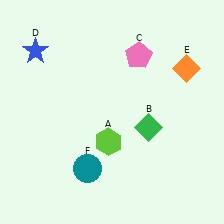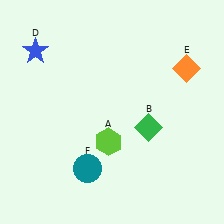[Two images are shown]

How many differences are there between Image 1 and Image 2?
There is 1 difference between the two images.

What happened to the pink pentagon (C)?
The pink pentagon (C) was removed in Image 2. It was in the top-right area of Image 1.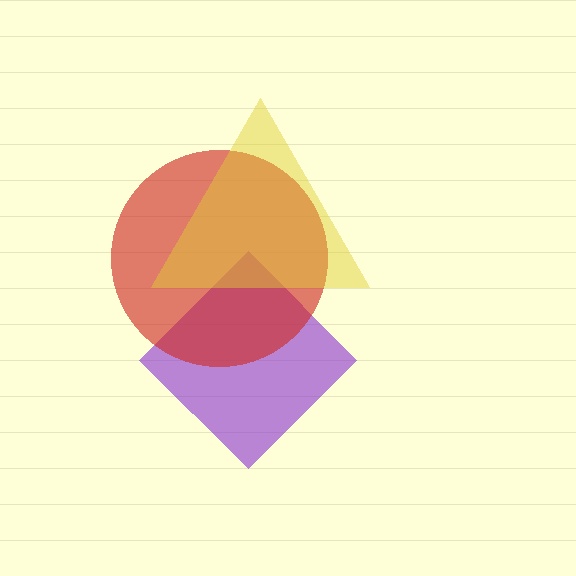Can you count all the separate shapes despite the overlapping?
Yes, there are 3 separate shapes.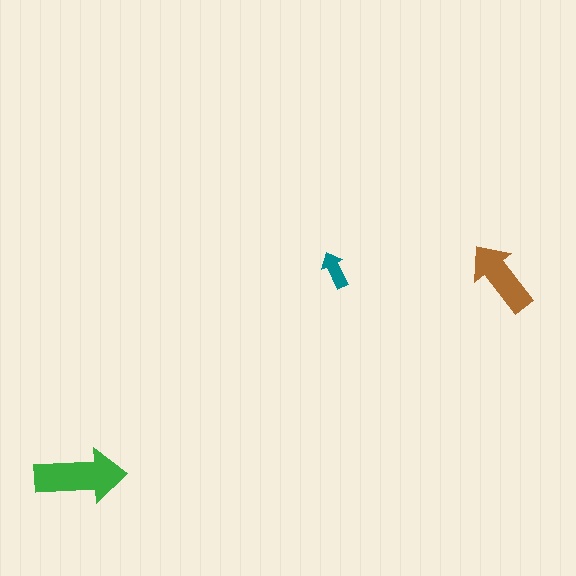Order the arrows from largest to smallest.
the green one, the brown one, the teal one.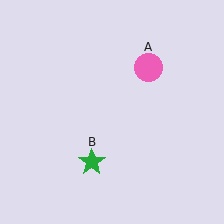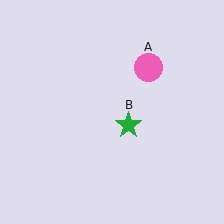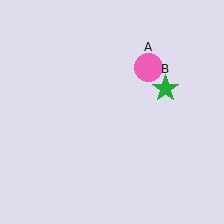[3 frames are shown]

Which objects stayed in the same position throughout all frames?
Pink circle (object A) remained stationary.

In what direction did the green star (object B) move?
The green star (object B) moved up and to the right.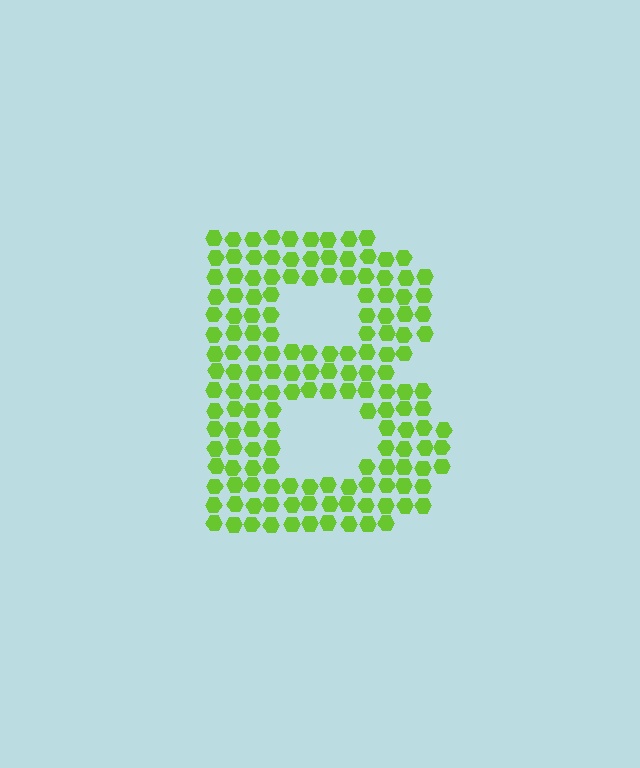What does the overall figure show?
The overall figure shows the letter B.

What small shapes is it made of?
It is made of small hexagons.